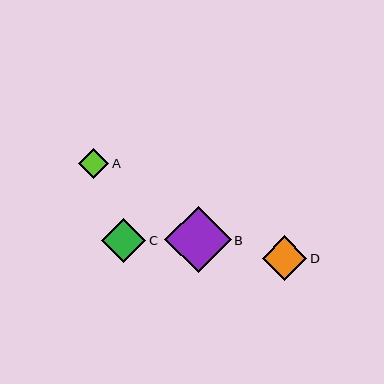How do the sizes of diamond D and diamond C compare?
Diamond D and diamond C are approximately the same size.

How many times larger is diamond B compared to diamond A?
Diamond B is approximately 2.2 times the size of diamond A.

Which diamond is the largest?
Diamond B is the largest with a size of approximately 66 pixels.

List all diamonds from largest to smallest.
From largest to smallest: B, D, C, A.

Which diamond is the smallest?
Diamond A is the smallest with a size of approximately 30 pixels.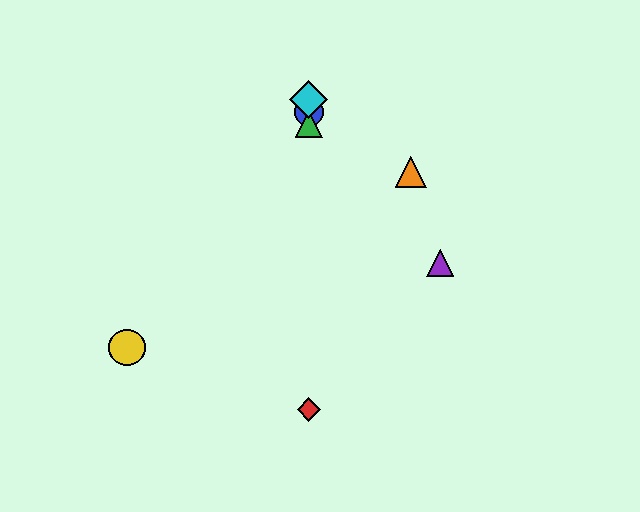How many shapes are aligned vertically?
4 shapes (the red diamond, the blue circle, the green triangle, the cyan diamond) are aligned vertically.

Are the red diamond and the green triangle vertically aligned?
Yes, both are at x≈309.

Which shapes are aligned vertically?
The red diamond, the blue circle, the green triangle, the cyan diamond are aligned vertically.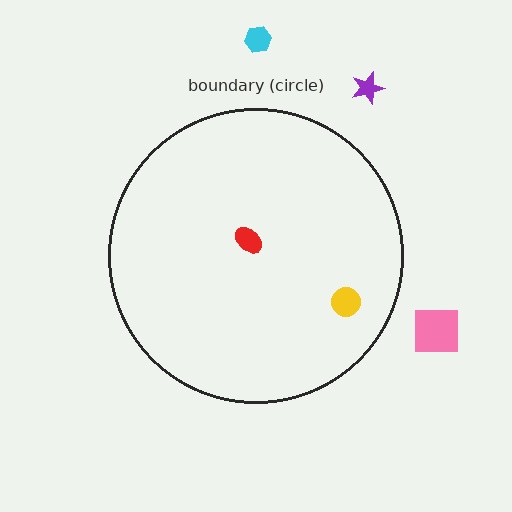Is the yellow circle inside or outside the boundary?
Inside.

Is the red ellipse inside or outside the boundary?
Inside.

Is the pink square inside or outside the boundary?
Outside.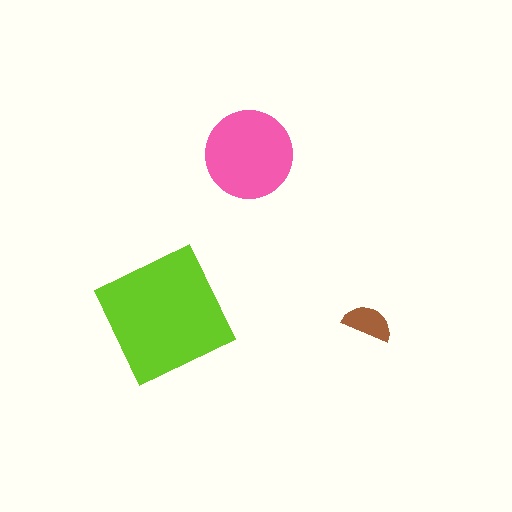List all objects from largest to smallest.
The lime square, the pink circle, the brown semicircle.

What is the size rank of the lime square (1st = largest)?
1st.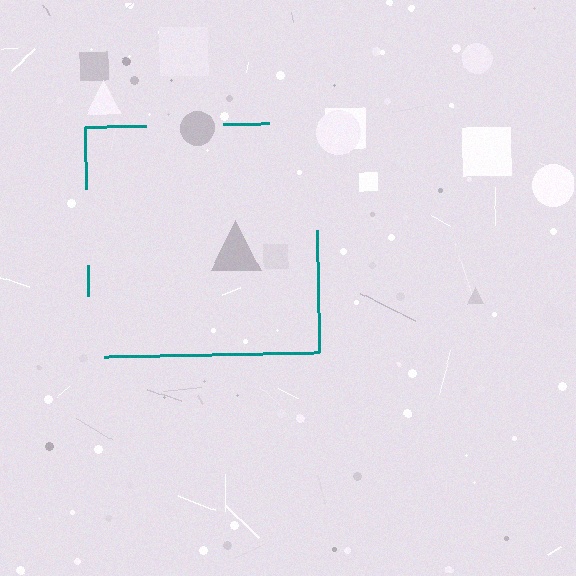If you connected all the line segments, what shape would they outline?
They would outline a square.